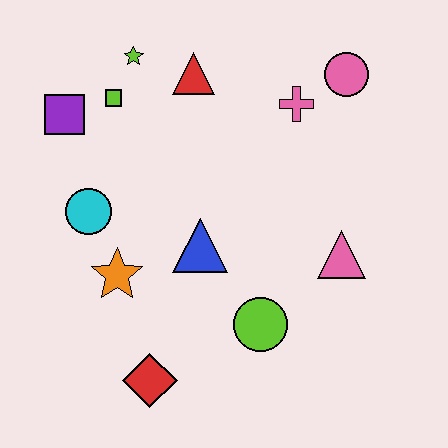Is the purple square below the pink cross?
Yes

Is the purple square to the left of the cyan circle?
Yes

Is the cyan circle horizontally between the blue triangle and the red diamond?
No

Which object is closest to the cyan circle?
The orange star is closest to the cyan circle.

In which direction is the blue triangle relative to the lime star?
The blue triangle is below the lime star.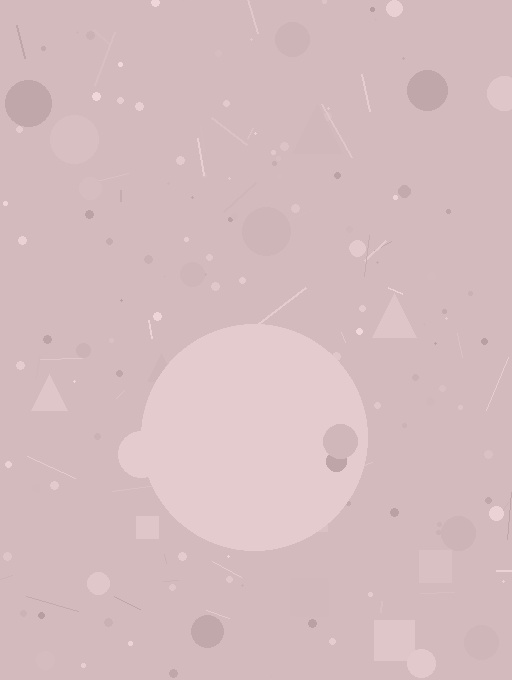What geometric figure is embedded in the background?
A circle is embedded in the background.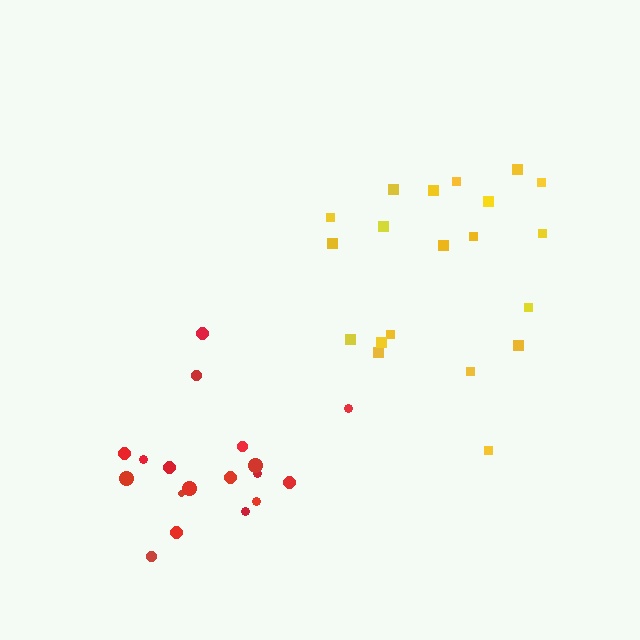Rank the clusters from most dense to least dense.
yellow, red.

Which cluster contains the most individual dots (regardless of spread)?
Yellow (20).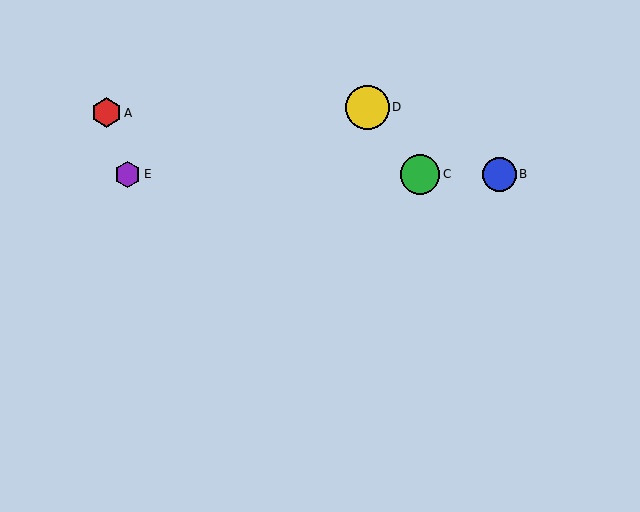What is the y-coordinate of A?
Object A is at y≈113.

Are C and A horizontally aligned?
No, C is at y≈174 and A is at y≈113.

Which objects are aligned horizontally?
Objects B, C, E are aligned horizontally.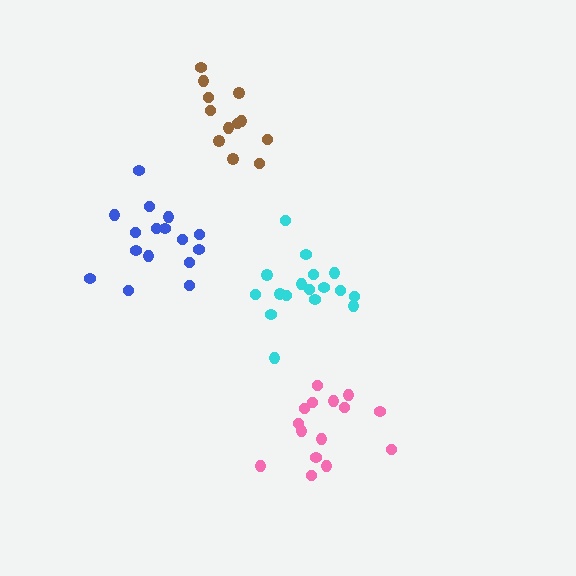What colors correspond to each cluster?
The clusters are colored: cyan, brown, pink, blue.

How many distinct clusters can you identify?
There are 4 distinct clusters.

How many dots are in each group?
Group 1: 17 dots, Group 2: 12 dots, Group 3: 15 dots, Group 4: 16 dots (60 total).